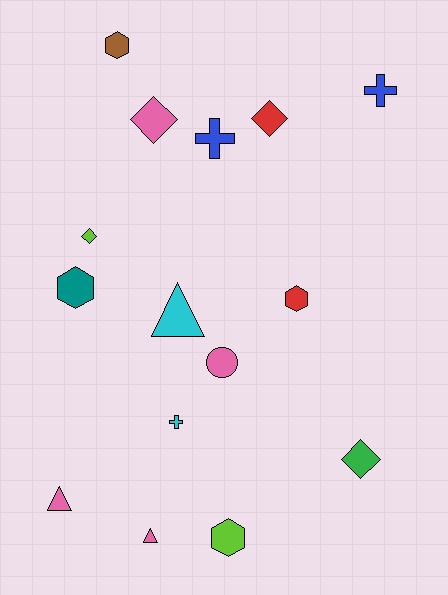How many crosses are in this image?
There are 3 crosses.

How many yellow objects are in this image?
There are no yellow objects.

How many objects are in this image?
There are 15 objects.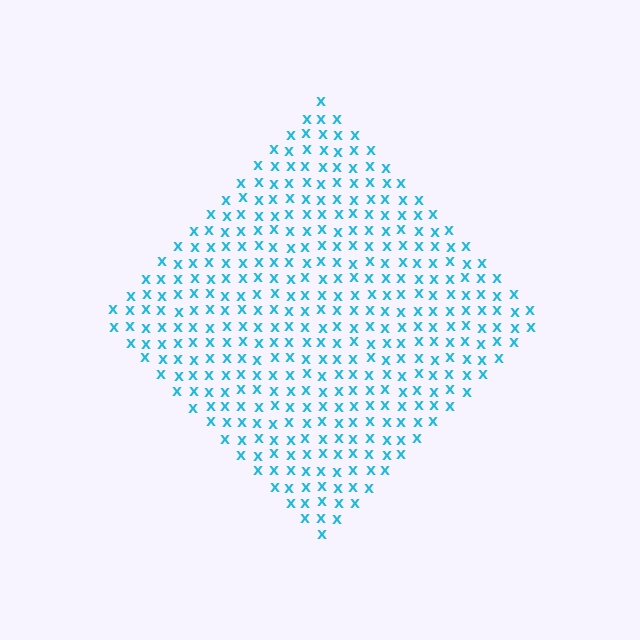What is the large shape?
The large shape is a diamond.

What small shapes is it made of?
It is made of small letter X's.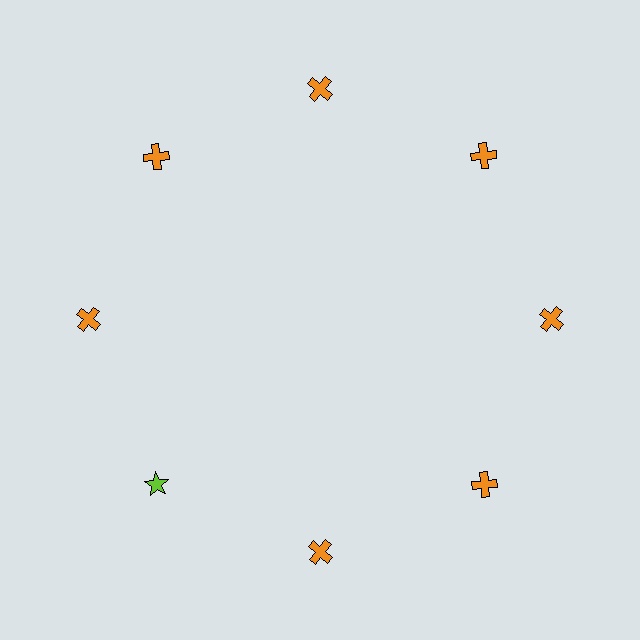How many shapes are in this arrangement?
There are 8 shapes arranged in a ring pattern.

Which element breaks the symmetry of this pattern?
The lime star at roughly the 8 o'clock position breaks the symmetry. All other shapes are orange crosses.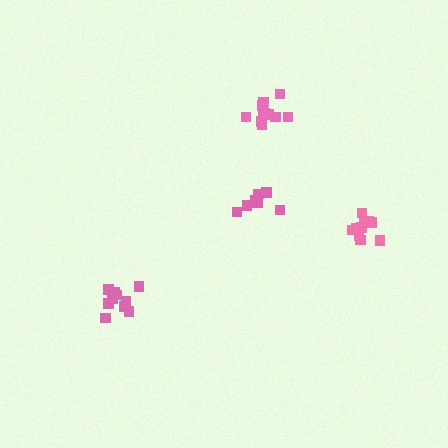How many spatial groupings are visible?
There are 4 spatial groupings.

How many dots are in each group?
Group 1: 11 dots, Group 2: 7 dots, Group 3: 10 dots, Group 4: 11 dots (39 total).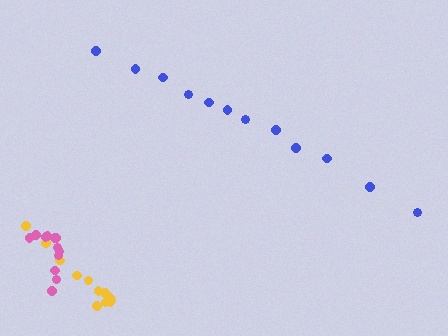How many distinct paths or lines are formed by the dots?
There are 3 distinct paths.